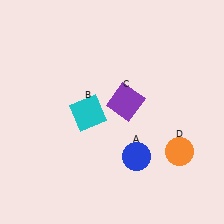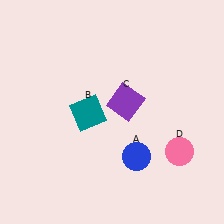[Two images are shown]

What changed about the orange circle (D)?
In Image 1, D is orange. In Image 2, it changed to pink.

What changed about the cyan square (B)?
In Image 1, B is cyan. In Image 2, it changed to teal.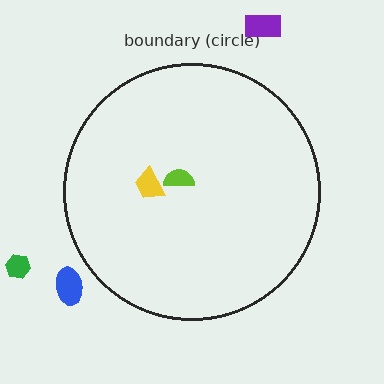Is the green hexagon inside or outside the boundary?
Outside.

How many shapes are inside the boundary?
2 inside, 3 outside.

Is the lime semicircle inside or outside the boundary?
Inside.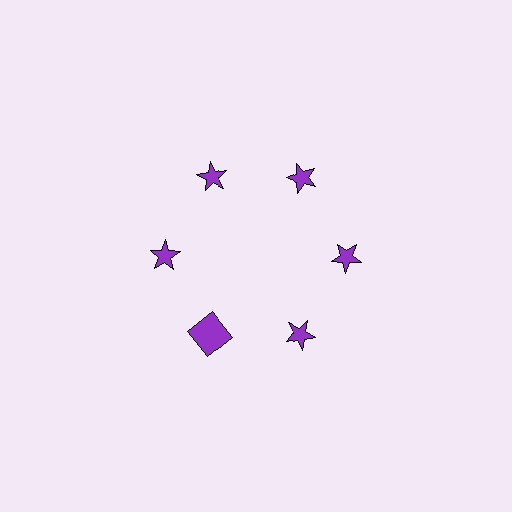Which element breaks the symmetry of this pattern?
The purple square at roughly the 7 o'clock position breaks the symmetry. All other shapes are purple stars.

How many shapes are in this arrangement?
There are 6 shapes arranged in a ring pattern.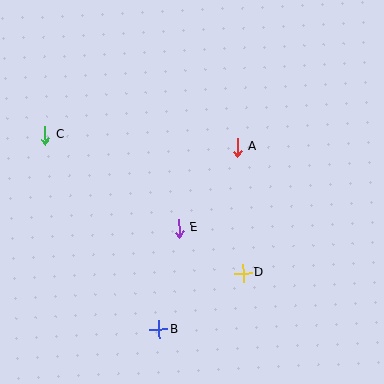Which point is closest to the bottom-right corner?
Point D is closest to the bottom-right corner.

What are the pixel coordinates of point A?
Point A is at (237, 147).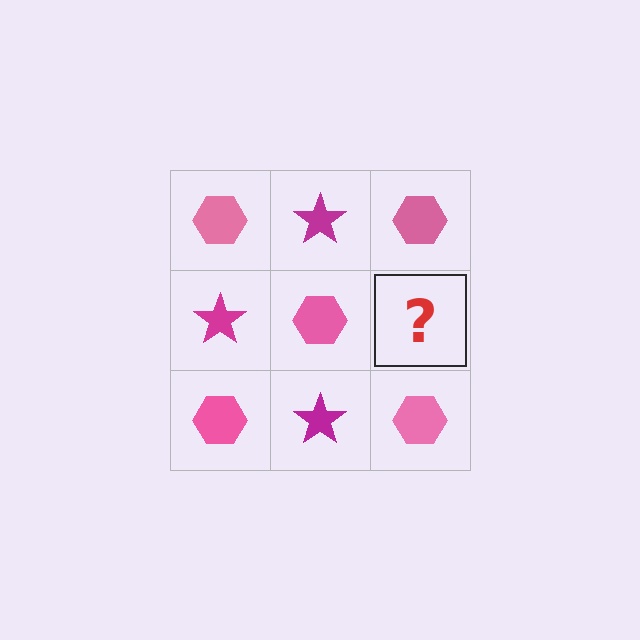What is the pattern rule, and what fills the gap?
The rule is that it alternates pink hexagon and magenta star in a checkerboard pattern. The gap should be filled with a magenta star.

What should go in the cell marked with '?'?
The missing cell should contain a magenta star.